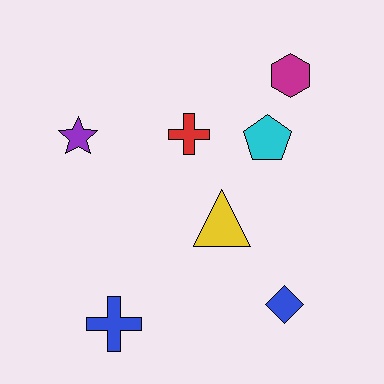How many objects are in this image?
There are 7 objects.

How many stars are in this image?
There is 1 star.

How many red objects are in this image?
There is 1 red object.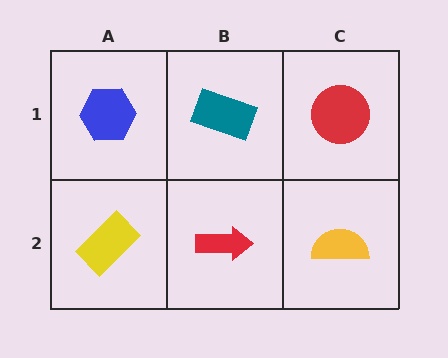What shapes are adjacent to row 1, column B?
A red arrow (row 2, column B), a blue hexagon (row 1, column A), a red circle (row 1, column C).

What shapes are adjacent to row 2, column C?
A red circle (row 1, column C), a red arrow (row 2, column B).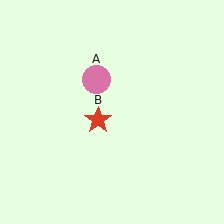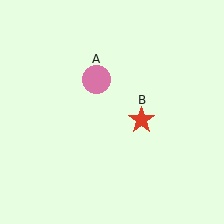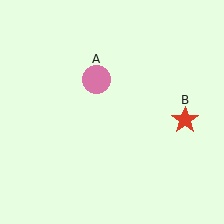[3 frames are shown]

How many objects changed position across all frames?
1 object changed position: red star (object B).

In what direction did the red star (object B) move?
The red star (object B) moved right.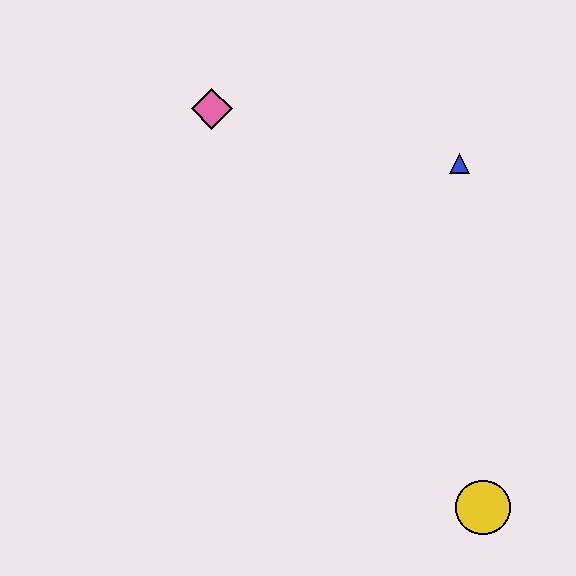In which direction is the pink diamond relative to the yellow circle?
The pink diamond is above the yellow circle.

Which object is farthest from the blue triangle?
The yellow circle is farthest from the blue triangle.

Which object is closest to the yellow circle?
The blue triangle is closest to the yellow circle.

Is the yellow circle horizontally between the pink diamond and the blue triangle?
No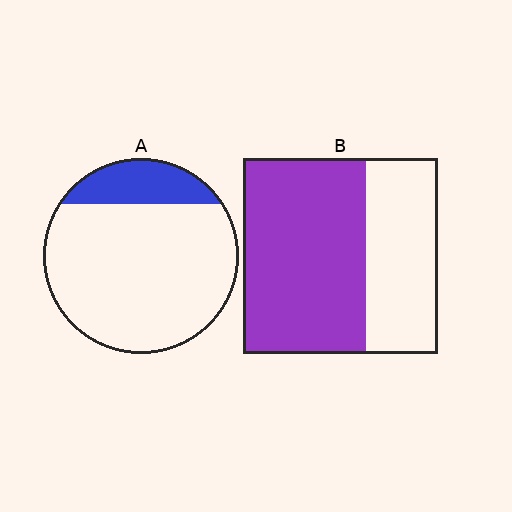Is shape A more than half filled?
No.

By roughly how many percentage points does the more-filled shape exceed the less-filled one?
By roughly 45 percentage points (B over A).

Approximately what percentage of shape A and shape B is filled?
A is approximately 20% and B is approximately 65%.